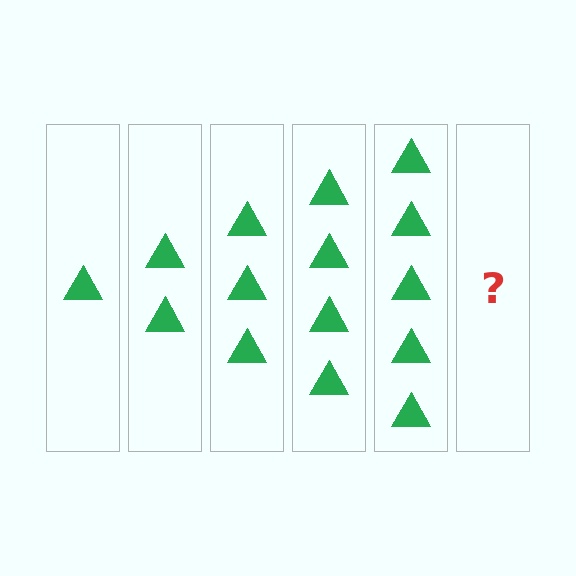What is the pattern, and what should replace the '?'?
The pattern is that each step adds one more triangle. The '?' should be 6 triangles.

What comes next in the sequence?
The next element should be 6 triangles.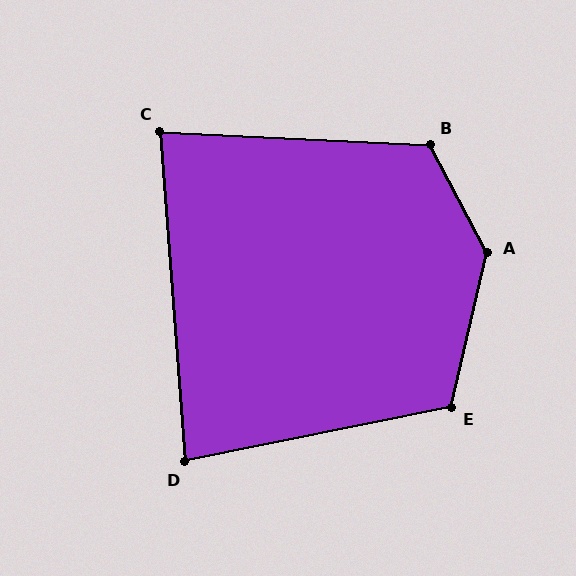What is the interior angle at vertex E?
Approximately 115 degrees (obtuse).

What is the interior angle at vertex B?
Approximately 120 degrees (obtuse).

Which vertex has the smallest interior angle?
D, at approximately 83 degrees.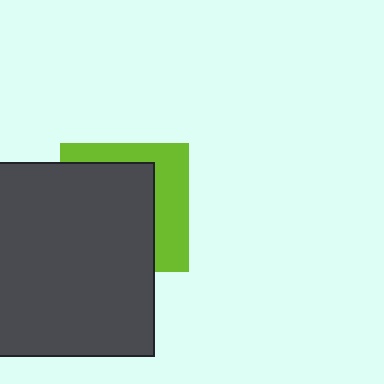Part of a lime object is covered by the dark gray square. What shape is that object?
It is a square.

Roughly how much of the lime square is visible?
A small part of it is visible (roughly 37%).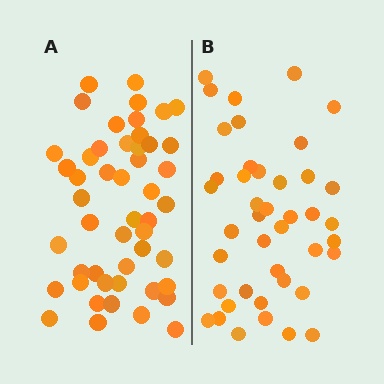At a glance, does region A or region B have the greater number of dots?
Region A (the left region) has more dots.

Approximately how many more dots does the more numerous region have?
Region A has roughly 8 or so more dots than region B.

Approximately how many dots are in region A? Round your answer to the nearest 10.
About 50 dots. (The exact count is 49, which rounds to 50.)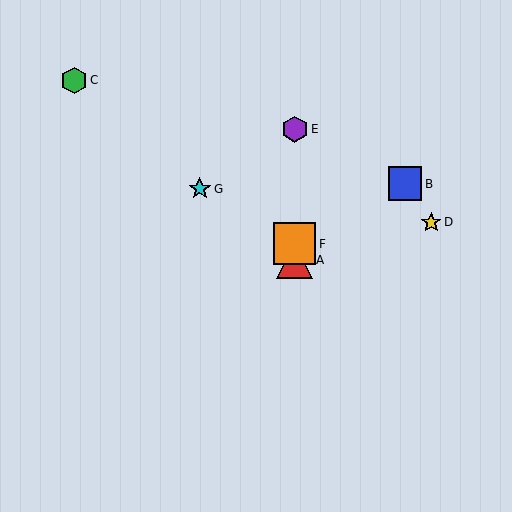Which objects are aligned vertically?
Objects A, E, F are aligned vertically.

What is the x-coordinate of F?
Object F is at x≈295.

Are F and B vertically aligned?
No, F is at x≈295 and B is at x≈405.